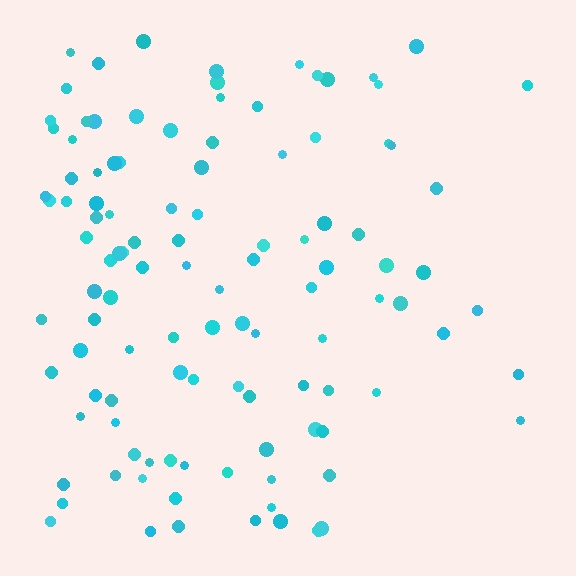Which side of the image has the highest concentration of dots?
The left.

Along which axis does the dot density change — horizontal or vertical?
Horizontal.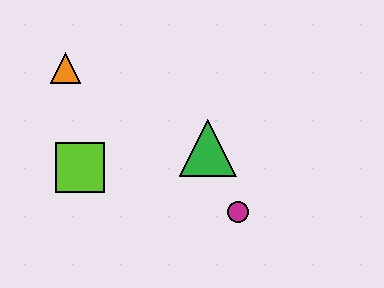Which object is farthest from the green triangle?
The orange triangle is farthest from the green triangle.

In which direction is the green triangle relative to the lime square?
The green triangle is to the right of the lime square.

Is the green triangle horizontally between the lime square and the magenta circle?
Yes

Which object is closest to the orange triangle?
The lime square is closest to the orange triangle.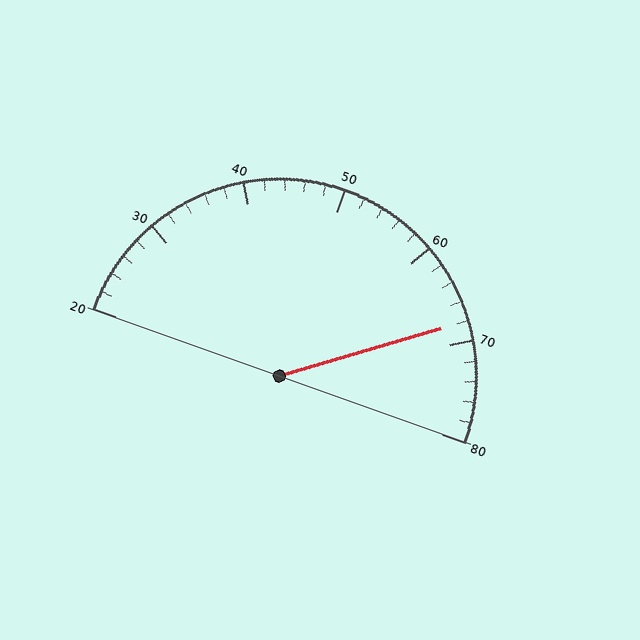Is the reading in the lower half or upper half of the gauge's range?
The reading is in the upper half of the range (20 to 80).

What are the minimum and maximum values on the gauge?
The gauge ranges from 20 to 80.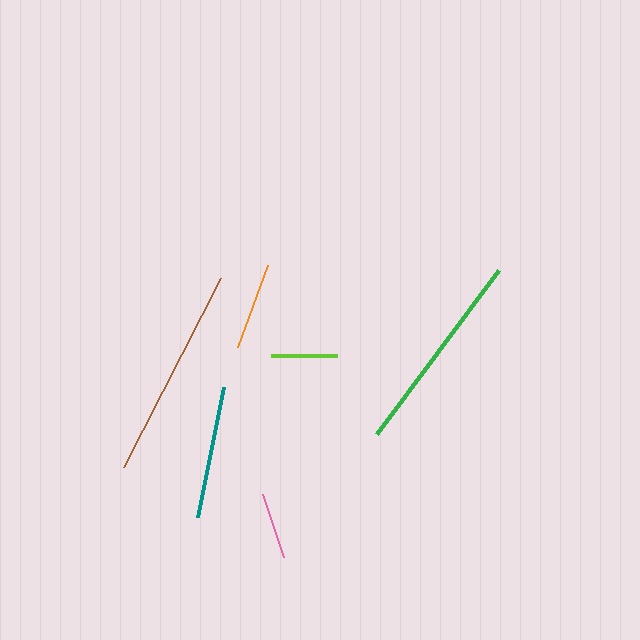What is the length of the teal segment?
The teal segment is approximately 132 pixels long.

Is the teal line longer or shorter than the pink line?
The teal line is longer than the pink line.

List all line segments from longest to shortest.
From longest to shortest: brown, green, teal, orange, lime, pink.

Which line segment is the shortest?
The pink line is the shortest at approximately 66 pixels.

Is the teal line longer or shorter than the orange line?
The teal line is longer than the orange line.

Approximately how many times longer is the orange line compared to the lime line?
The orange line is approximately 1.3 times the length of the lime line.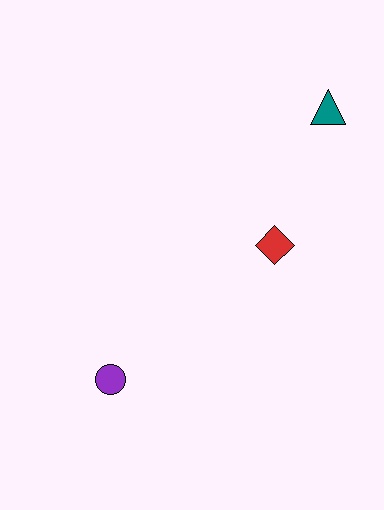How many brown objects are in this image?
There are no brown objects.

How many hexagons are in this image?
There are no hexagons.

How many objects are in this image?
There are 3 objects.